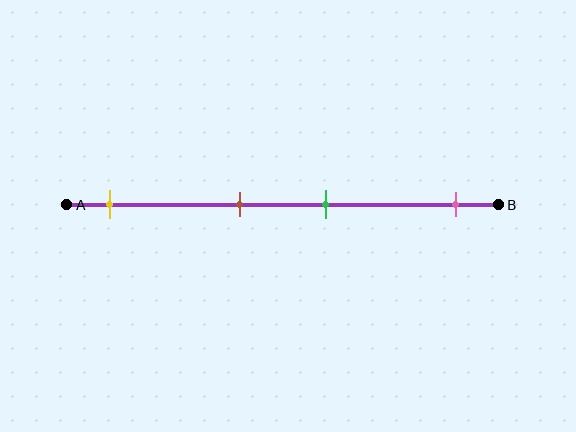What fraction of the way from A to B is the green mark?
The green mark is approximately 60% (0.6) of the way from A to B.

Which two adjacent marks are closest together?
The brown and green marks are the closest adjacent pair.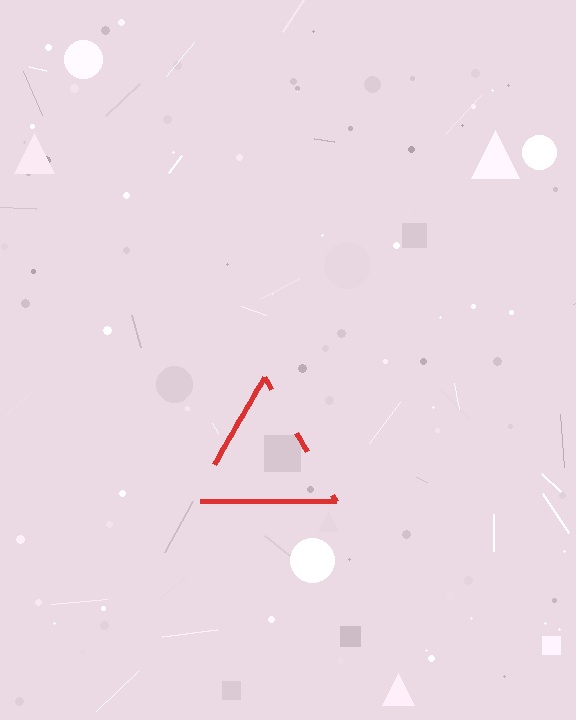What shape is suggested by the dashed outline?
The dashed outline suggests a triangle.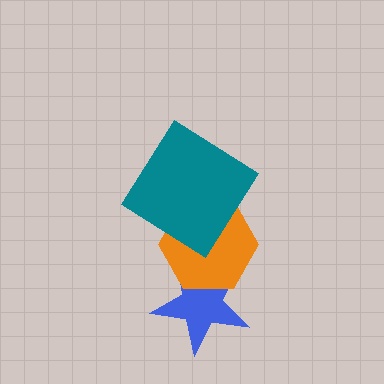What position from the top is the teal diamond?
The teal diamond is 1st from the top.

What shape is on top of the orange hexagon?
The teal diamond is on top of the orange hexagon.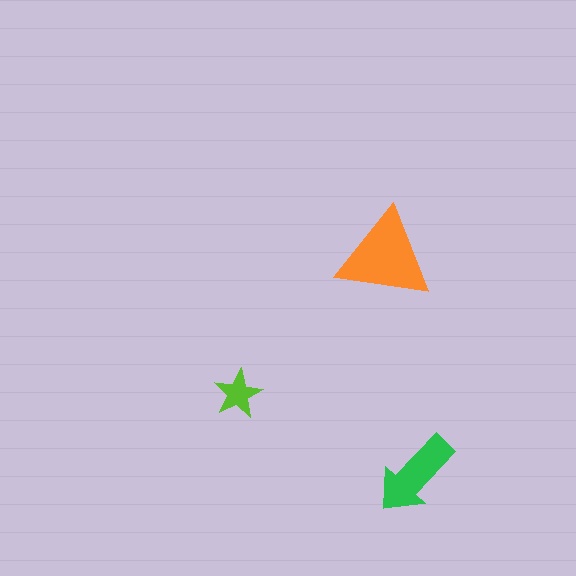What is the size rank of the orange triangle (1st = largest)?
1st.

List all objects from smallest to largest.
The lime star, the green arrow, the orange triangle.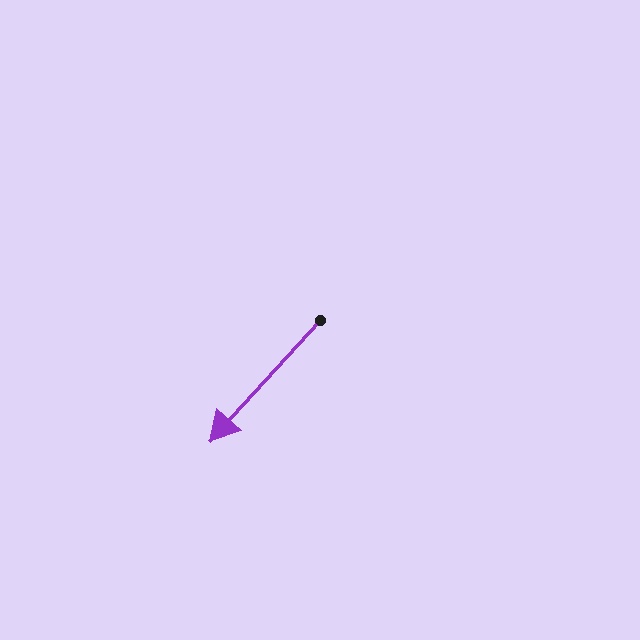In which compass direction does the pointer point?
Southwest.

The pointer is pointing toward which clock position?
Roughly 7 o'clock.